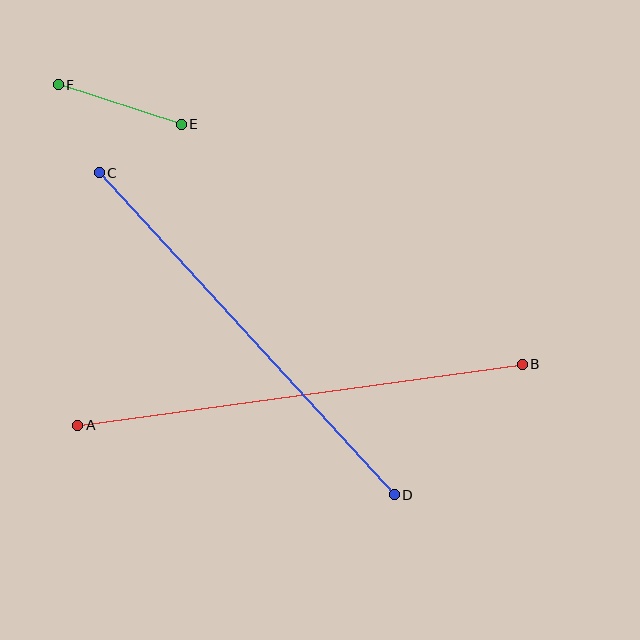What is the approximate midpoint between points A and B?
The midpoint is at approximately (300, 395) pixels.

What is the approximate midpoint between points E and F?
The midpoint is at approximately (120, 104) pixels.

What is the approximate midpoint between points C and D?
The midpoint is at approximately (247, 334) pixels.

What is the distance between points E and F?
The distance is approximately 129 pixels.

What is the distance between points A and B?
The distance is approximately 449 pixels.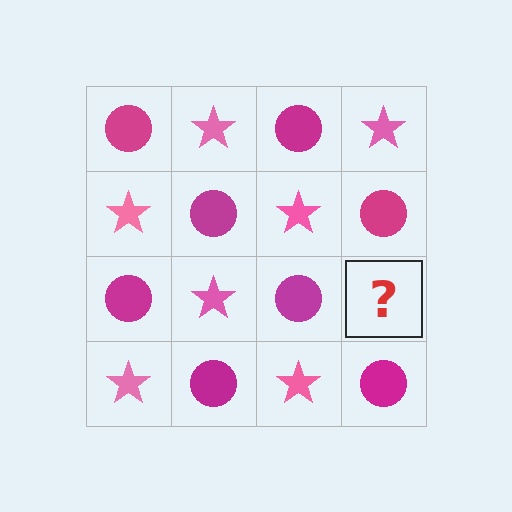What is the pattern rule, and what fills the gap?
The rule is that it alternates magenta circle and pink star in a checkerboard pattern. The gap should be filled with a pink star.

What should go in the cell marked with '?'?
The missing cell should contain a pink star.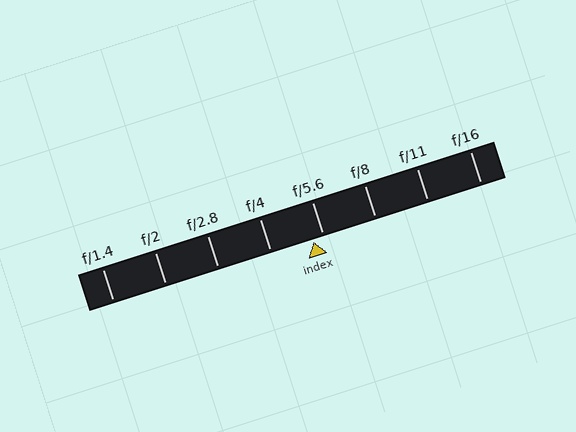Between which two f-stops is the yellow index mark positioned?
The index mark is between f/4 and f/5.6.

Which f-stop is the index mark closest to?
The index mark is closest to f/5.6.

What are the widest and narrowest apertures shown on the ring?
The widest aperture shown is f/1.4 and the narrowest is f/16.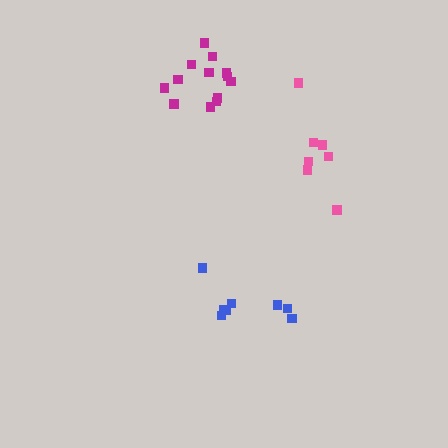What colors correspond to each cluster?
The clusters are colored: blue, magenta, pink.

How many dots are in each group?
Group 1: 8 dots, Group 2: 13 dots, Group 3: 7 dots (28 total).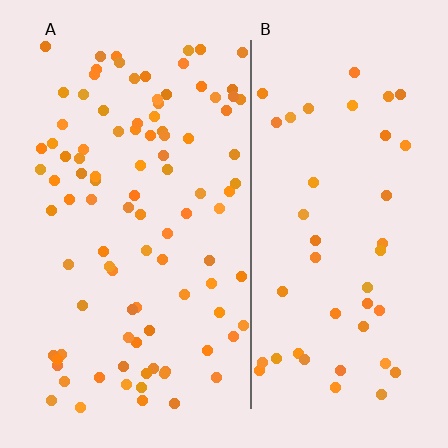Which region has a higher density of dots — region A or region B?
A (the left).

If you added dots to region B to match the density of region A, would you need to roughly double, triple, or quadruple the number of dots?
Approximately double.